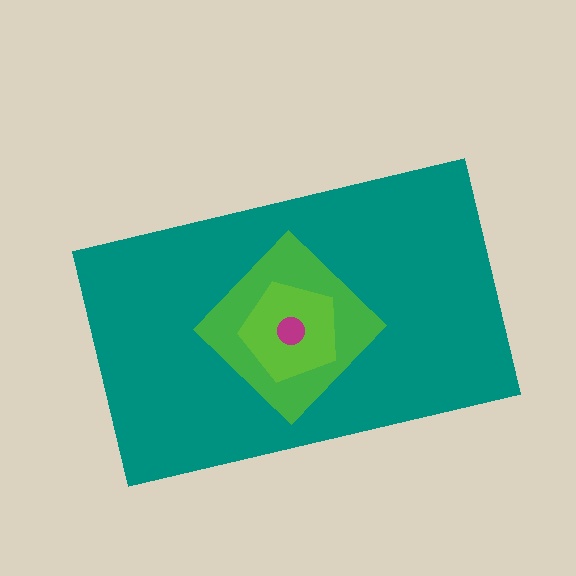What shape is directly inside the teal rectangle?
The green diamond.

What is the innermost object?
The magenta circle.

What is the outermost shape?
The teal rectangle.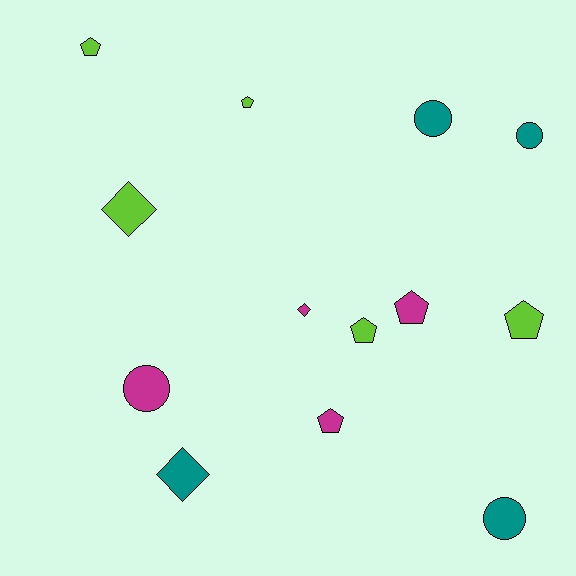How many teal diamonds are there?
There is 1 teal diamond.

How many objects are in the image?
There are 13 objects.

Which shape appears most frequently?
Pentagon, with 6 objects.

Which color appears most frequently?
Lime, with 5 objects.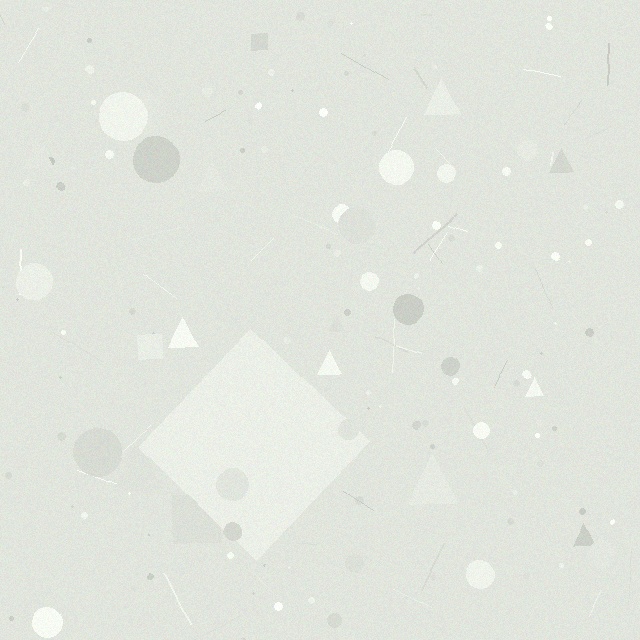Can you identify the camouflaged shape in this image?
The camouflaged shape is a diamond.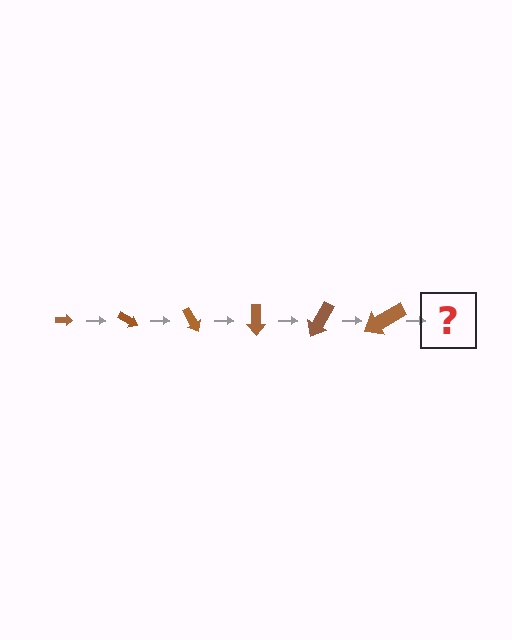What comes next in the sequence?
The next element should be an arrow, larger than the previous one and rotated 180 degrees from the start.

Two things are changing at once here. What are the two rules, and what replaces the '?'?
The two rules are that the arrow grows larger each step and it rotates 30 degrees each step. The '?' should be an arrow, larger than the previous one and rotated 180 degrees from the start.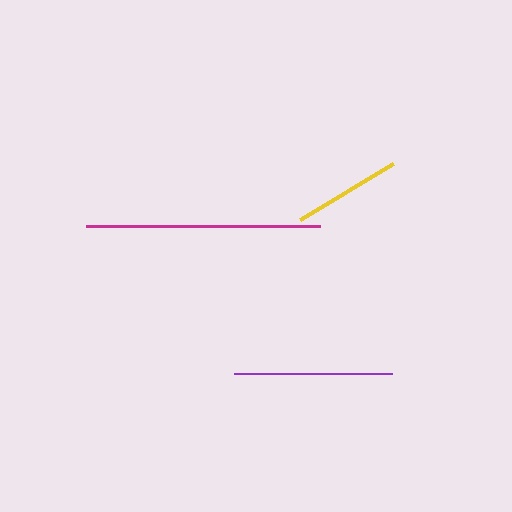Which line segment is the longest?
The magenta line is the longest at approximately 234 pixels.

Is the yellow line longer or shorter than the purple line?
The purple line is longer than the yellow line.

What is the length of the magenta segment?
The magenta segment is approximately 234 pixels long.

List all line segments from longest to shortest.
From longest to shortest: magenta, purple, yellow.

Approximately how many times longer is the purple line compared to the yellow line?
The purple line is approximately 1.4 times the length of the yellow line.